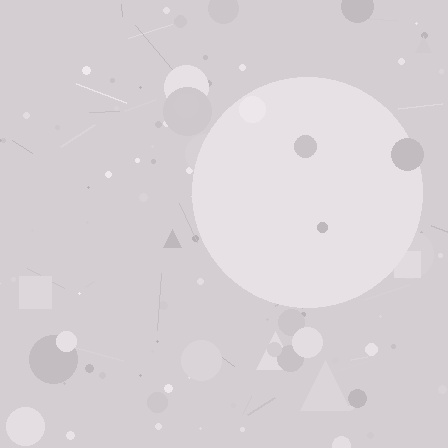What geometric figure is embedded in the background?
A circle is embedded in the background.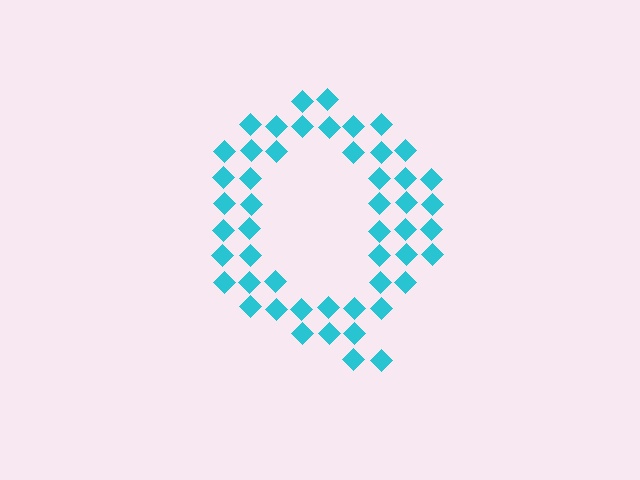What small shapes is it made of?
It is made of small diamonds.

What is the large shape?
The large shape is the letter Q.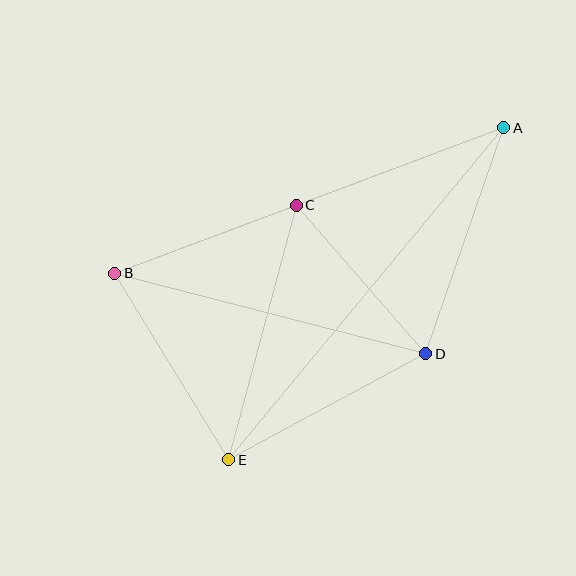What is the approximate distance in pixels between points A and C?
The distance between A and C is approximately 222 pixels.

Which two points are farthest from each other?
Points A and E are farthest from each other.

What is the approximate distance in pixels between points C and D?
The distance between C and D is approximately 197 pixels.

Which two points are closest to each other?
Points B and C are closest to each other.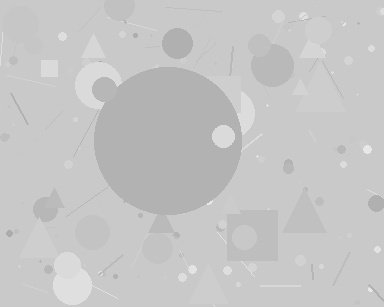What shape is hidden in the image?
A circle is hidden in the image.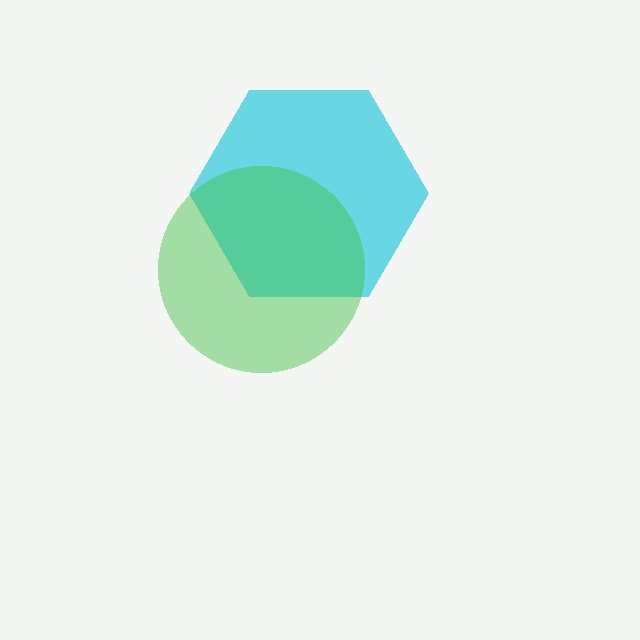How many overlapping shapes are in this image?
There are 2 overlapping shapes in the image.